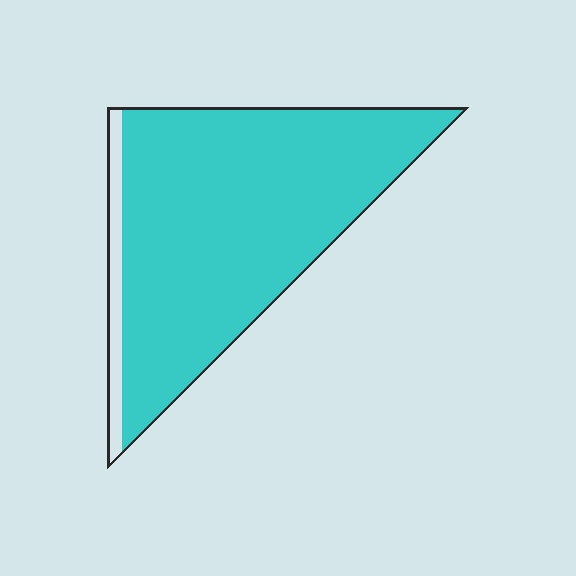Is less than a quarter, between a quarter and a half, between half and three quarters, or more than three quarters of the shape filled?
More than three quarters.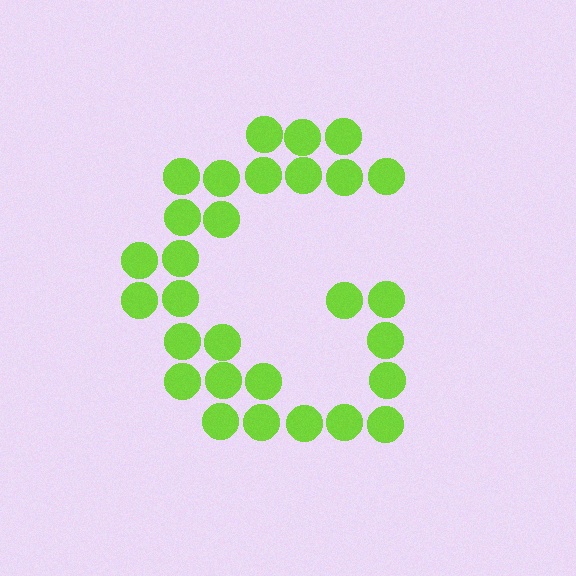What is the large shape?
The large shape is the letter G.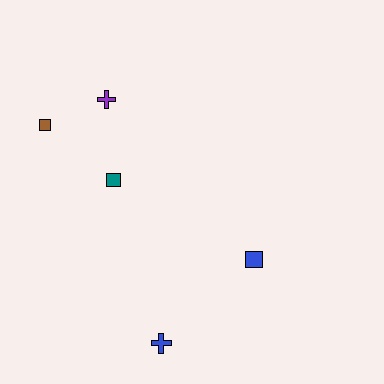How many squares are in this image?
There are 3 squares.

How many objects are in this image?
There are 5 objects.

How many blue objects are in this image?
There are 2 blue objects.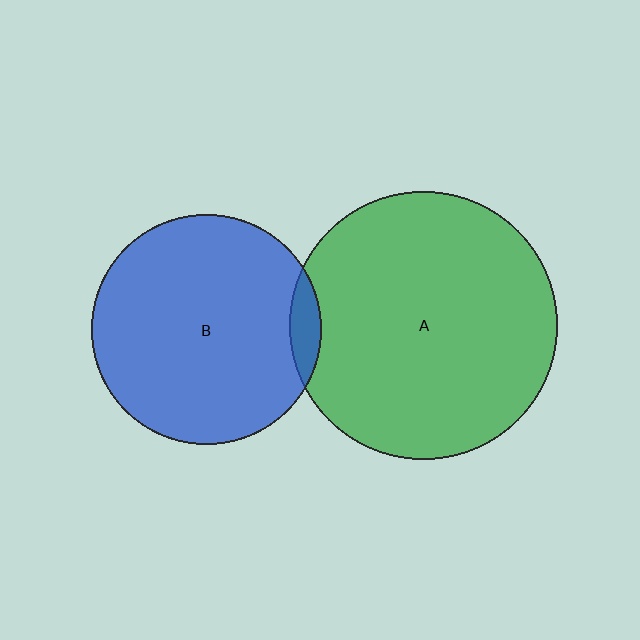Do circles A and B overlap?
Yes.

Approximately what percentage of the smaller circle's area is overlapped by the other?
Approximately 5%.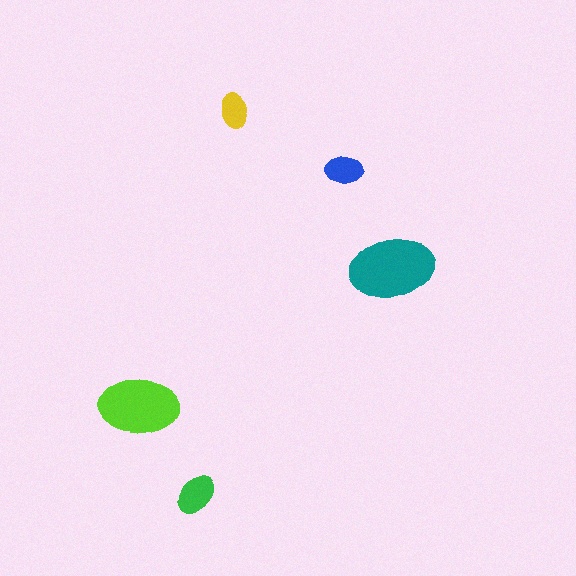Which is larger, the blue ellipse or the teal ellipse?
The teal one.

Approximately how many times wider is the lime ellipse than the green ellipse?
About 2 times wider.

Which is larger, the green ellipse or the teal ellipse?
The teal one.